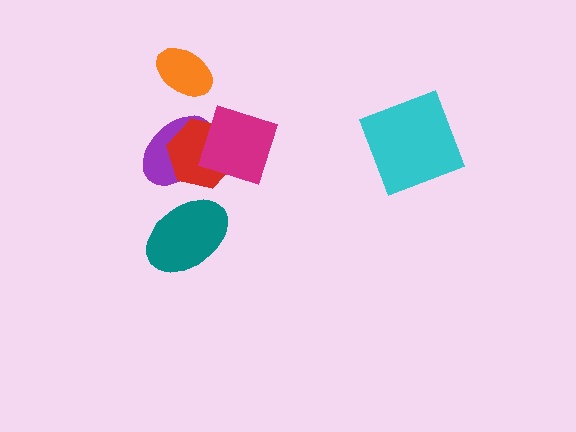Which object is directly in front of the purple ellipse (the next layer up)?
The red hexagon is directly in front of the purple ellipse.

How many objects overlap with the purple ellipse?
2 objects overlap with the purple ellipse.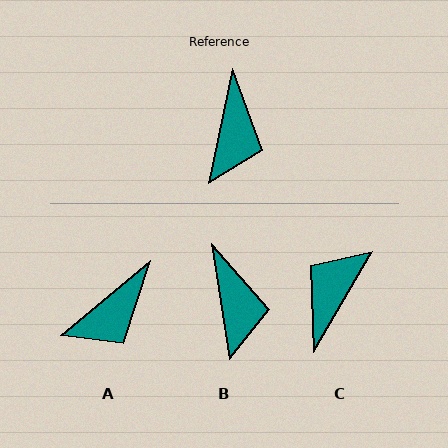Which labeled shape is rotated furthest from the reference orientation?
C, about 162 degrees away.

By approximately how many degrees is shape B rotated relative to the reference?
Approximately 21 degrees counter-clockwise.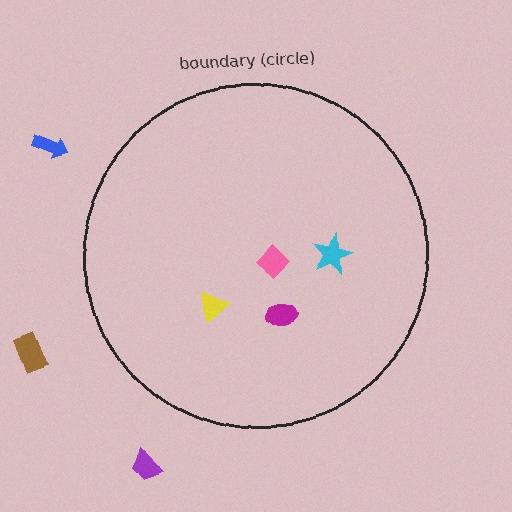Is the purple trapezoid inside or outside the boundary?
Outside.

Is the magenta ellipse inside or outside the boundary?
Inside.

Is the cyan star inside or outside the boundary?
Inside.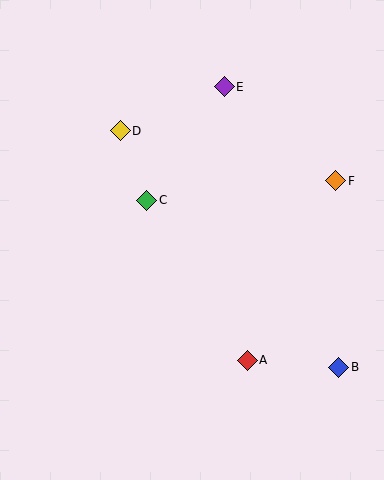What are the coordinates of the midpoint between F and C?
The midpoint between F and C is at (241, 190).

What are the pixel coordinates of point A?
Point A is at (247, 360).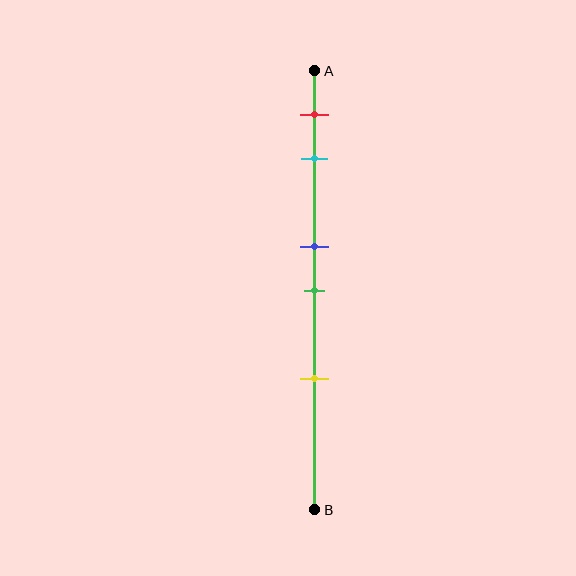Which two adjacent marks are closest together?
The blue and green marks are the closest adjacent pair.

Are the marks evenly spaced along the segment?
No, the marks are not evenly spaced.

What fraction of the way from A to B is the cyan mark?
The cyan mark is approximately 20% (0.2) of the way from A to B.